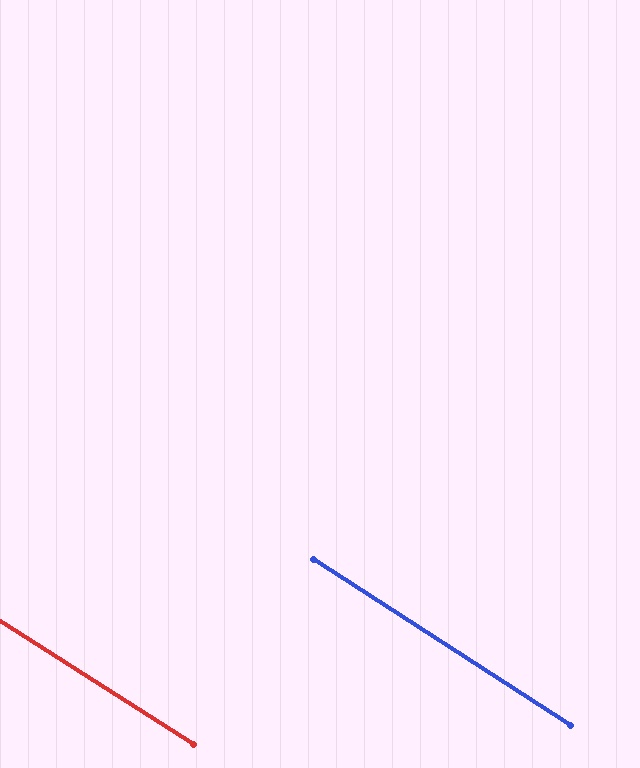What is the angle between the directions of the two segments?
Approximately 0 degrees.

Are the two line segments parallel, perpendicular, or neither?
Parallel — their directions differ by only 0.4°.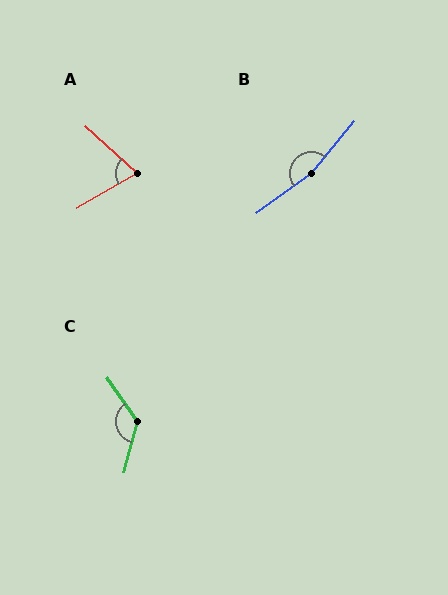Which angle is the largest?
B, at approximately 165 degrees.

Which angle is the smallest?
A, at approximately 73 degrees.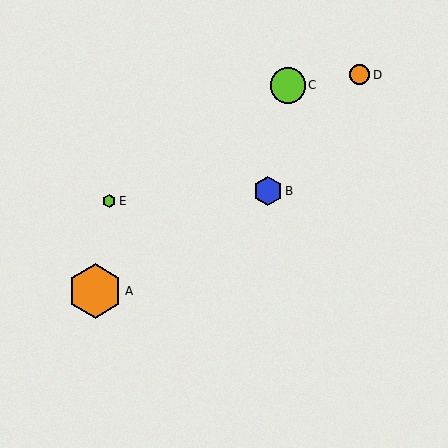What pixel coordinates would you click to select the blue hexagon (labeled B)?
Click at (268, 191) to select the blue hexagon B.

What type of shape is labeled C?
Shape C is a lime circle.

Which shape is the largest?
The orange hexagon (labeled A) is the largest.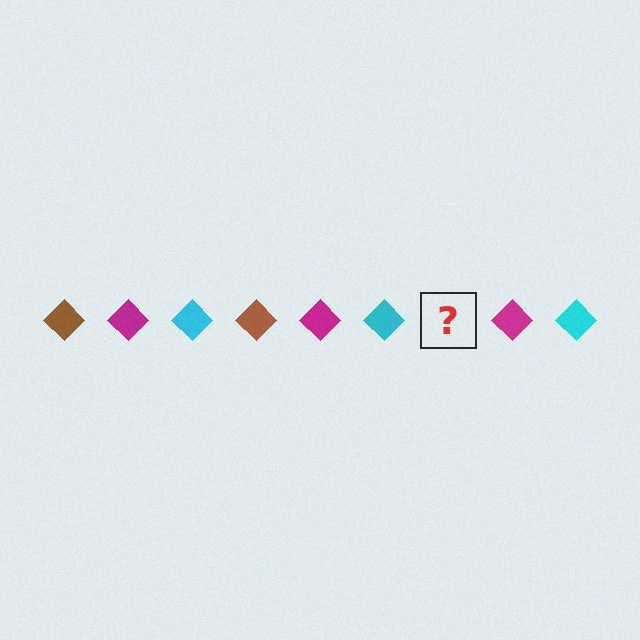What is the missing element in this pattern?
The missing element is a brown diamond.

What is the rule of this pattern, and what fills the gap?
The rule is that the pattern cycles through brown, magenta, cyan diamonds. The gap should be filled with a brown diamond.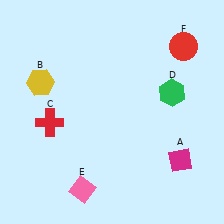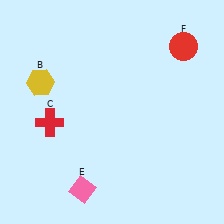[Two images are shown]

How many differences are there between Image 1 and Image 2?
There are 2 differences between the two images.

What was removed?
The magenta diamond (A), the green hexagon (D) were removed in Image 2.